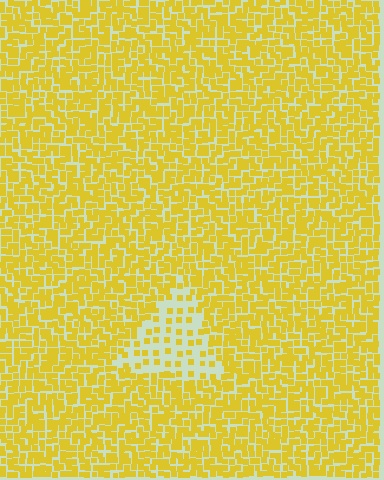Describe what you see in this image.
The image contains small yellow elements arranged at two different densities. A triangle-shaped region is visible where the elements are less densely packed than the surrounding area.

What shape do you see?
I see a triangle.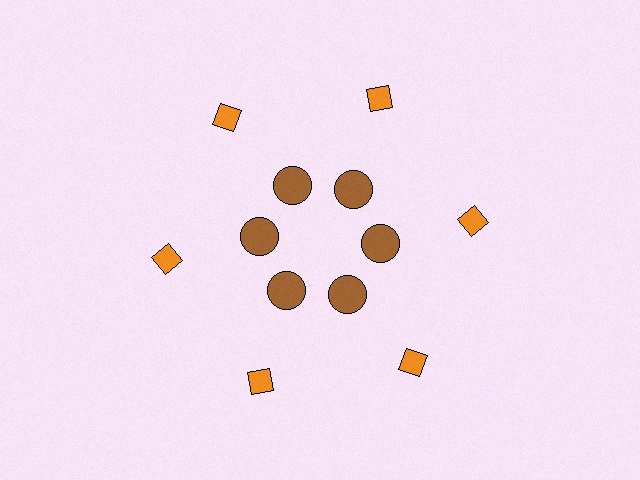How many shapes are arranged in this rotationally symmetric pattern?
There are 12 shapes, arranged in 6 groups of 2.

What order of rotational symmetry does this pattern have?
This pattern has 6-fold rotational symmetry.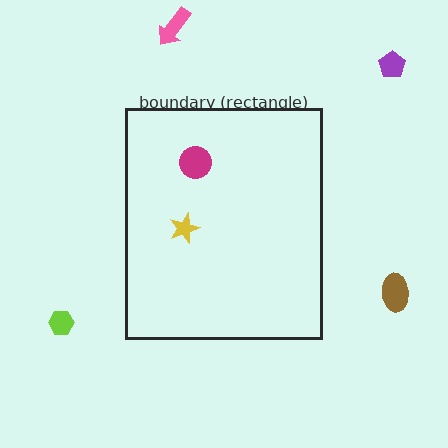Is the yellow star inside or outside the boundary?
Inside.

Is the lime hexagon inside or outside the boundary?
Outside.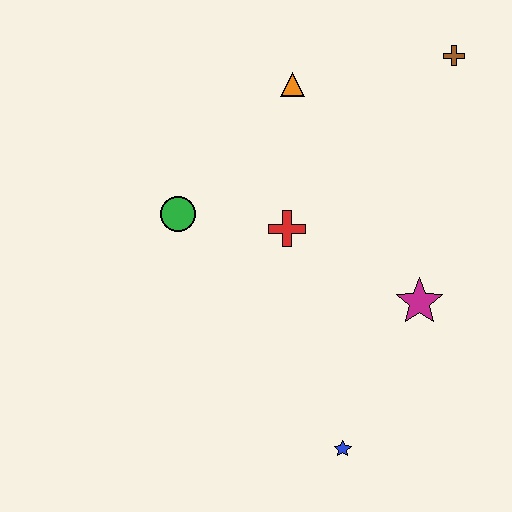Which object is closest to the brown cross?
The orange triangle is closest to the brown cross.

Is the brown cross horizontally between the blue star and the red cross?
No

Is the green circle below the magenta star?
No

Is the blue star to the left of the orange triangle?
No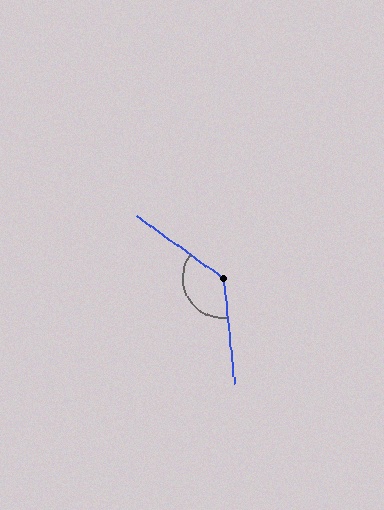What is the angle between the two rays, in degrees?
Approximately 132 degrees.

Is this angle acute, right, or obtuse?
It is obtuse.